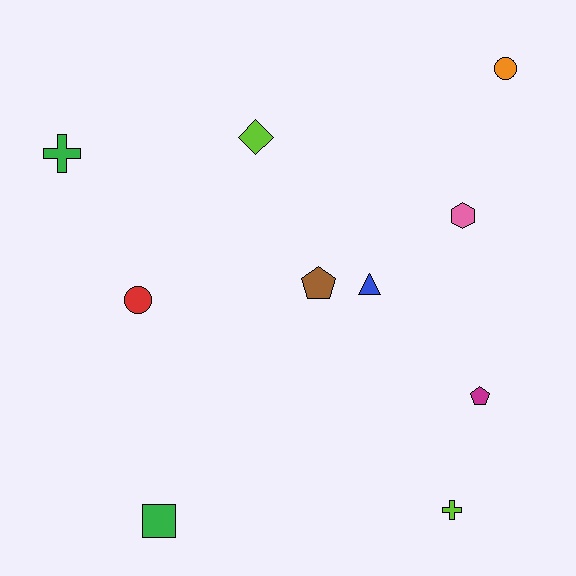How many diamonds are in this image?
There is 1 diamond.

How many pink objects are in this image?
There is 1 pink object.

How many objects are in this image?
There are 10 objects.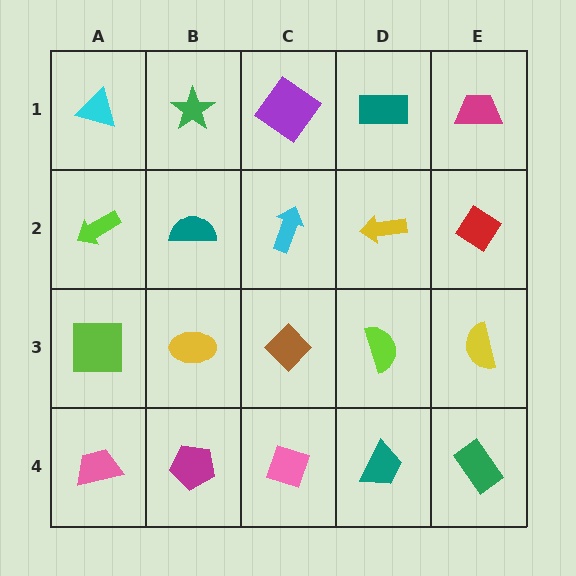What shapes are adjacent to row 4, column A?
A lime square (row 3, column A), a magenta pentagon (row 4, column B).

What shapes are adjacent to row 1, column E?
A red diamond (row 2, column E), a teal rectangle (row 1, column D).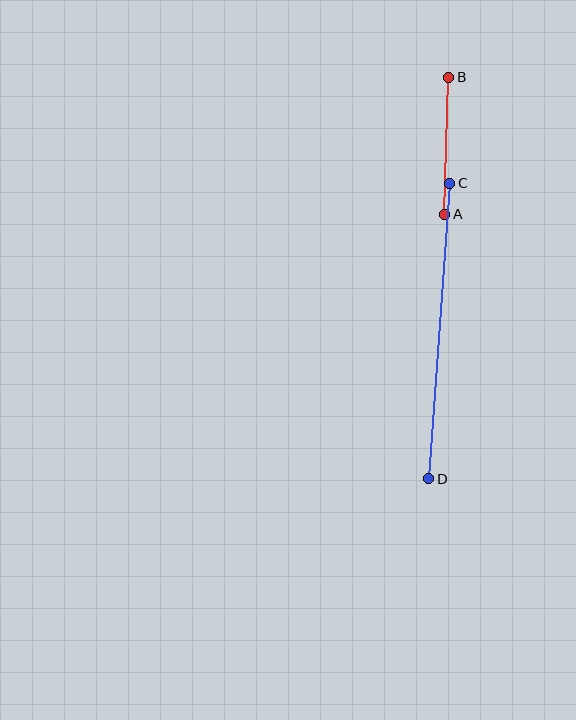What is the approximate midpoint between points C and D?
The midpoint is at approximately (439, 331) pixels.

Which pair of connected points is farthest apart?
Points C and D are farthest apart.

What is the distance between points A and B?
The distance is approximately 137 pixels.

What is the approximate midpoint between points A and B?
The midpoint is at approximately (447, 146) pixels.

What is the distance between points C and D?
The distance is approximately 296 pixels.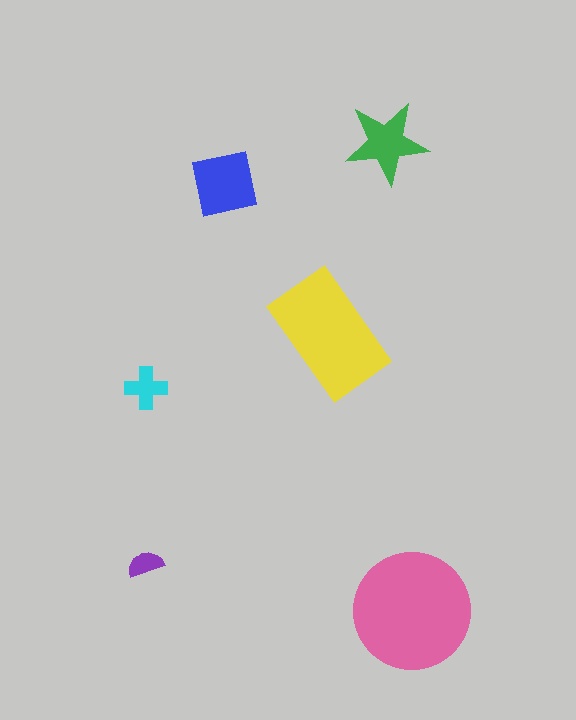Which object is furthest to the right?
The pink circle is rightmost.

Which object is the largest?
The pink circle.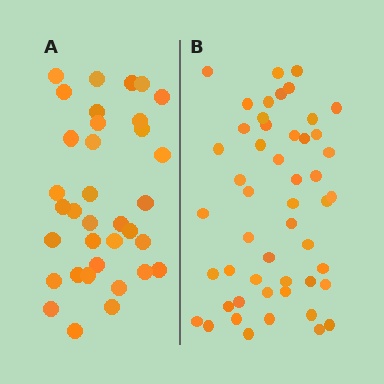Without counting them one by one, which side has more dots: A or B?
Region B (the right region) has more dots.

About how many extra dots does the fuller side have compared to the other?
Region B has approximately 15 more dots than region A.